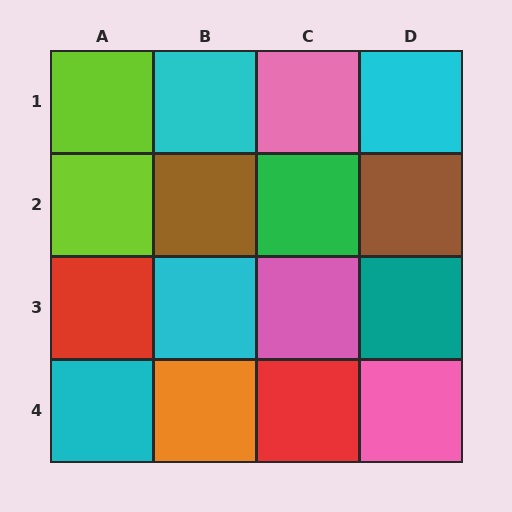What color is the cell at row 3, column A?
Red.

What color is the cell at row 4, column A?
Cyan.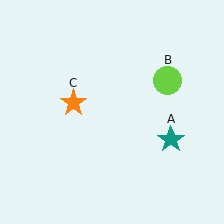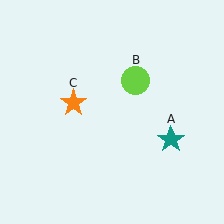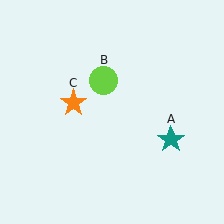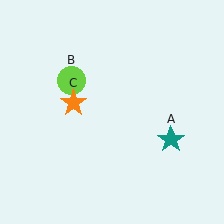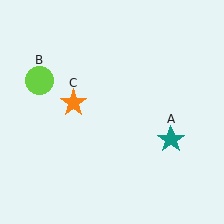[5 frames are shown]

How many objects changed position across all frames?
1 object changed position: lime circle (object B).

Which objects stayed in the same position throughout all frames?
Teal star (object A) and orange star (object C) remained stationary.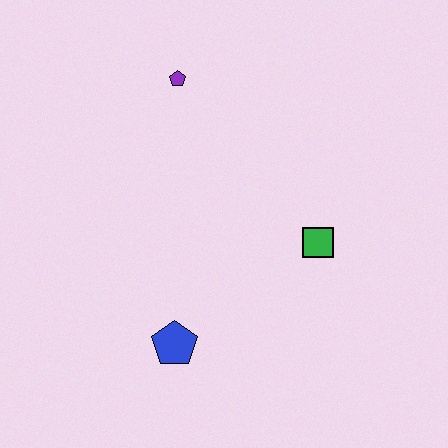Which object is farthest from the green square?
The purple pentagon is farthest from the green square.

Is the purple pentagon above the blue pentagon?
Yes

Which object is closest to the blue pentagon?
The green square is closest to the blue pentagon.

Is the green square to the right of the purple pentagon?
Yes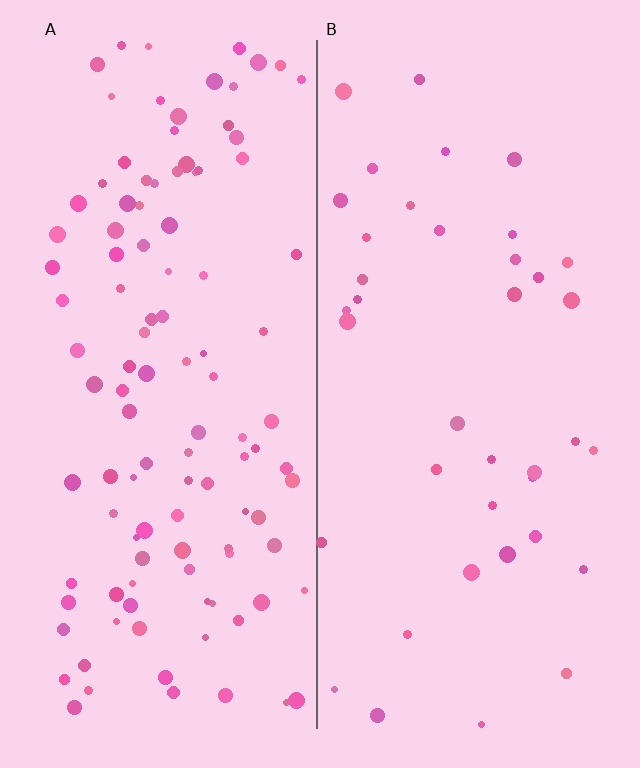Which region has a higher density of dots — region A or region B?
A (the left).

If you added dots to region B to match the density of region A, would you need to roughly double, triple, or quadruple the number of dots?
Approximately triple.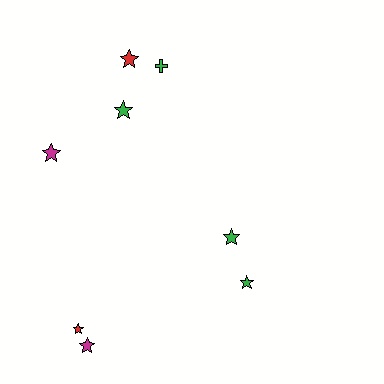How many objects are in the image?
There are 8 objects.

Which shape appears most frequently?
Star, with 7 objects.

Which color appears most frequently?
Green, with 4 objects.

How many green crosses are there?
There is 1 green cross.